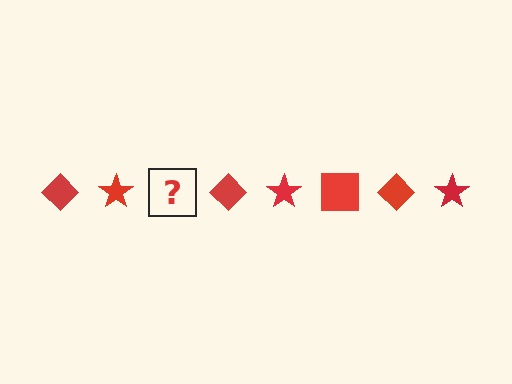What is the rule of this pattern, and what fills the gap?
The rule is that the pattern cycles through diamond, star, square shapes in red. The gap should be filled with a red square.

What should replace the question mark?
The question mark should be replaced with a red square.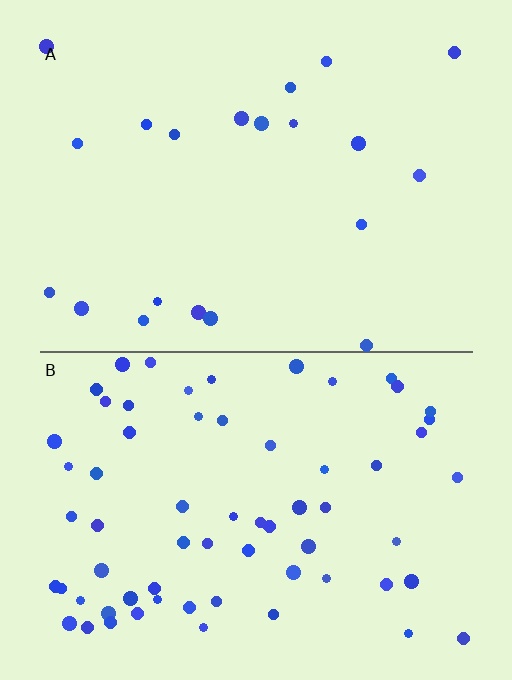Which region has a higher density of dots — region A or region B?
B (the bottom).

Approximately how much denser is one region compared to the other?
Approximately 3.2× — region B over region A.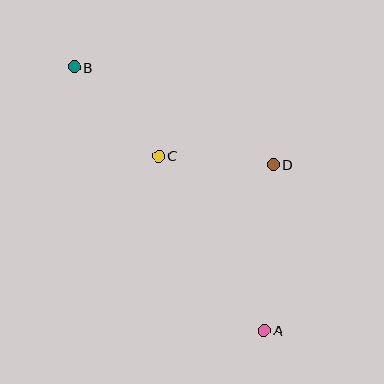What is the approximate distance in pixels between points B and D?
The distance between B and D is approximately 222 pixels.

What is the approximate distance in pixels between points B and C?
The distance between B and C is approximately 123 pixels.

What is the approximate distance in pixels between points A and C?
The distance between A and C is approximately 204 pixels.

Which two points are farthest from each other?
Points A and B are farthest from each other.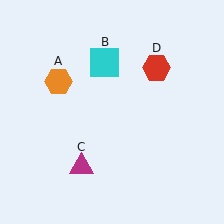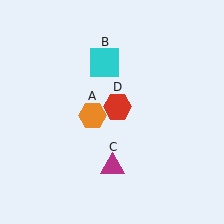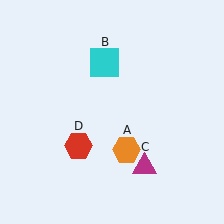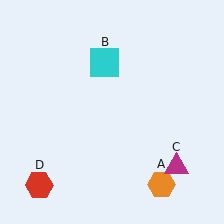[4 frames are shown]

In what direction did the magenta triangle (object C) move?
The magenta triangle (object C) moved right.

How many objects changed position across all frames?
3 objects changed position: orange hexagon (object A), magenta triangle (object C), red hexagon (object D).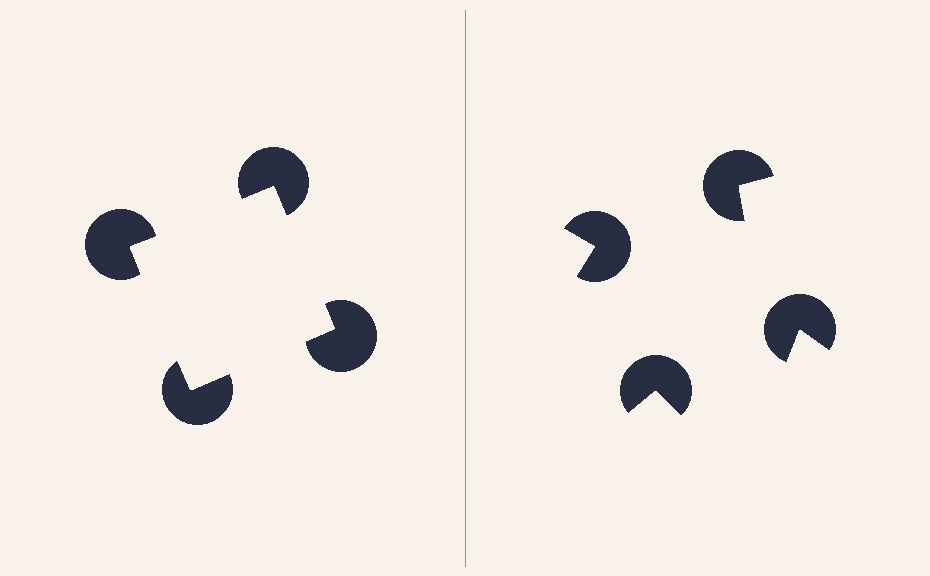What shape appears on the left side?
An illusory square.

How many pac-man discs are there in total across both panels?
8 — 4 on each side.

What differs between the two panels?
The pac-man discs are positioned identically on both sides; only the wedge orientations differ. On the left they align to a square; on the right they are misaligned.